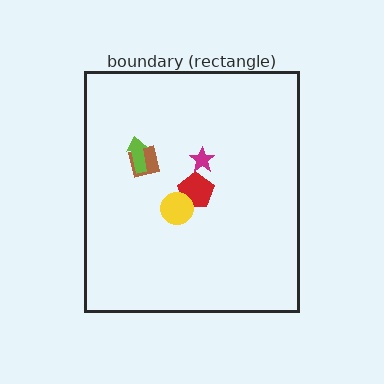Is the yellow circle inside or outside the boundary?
Inside.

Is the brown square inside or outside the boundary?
Inside.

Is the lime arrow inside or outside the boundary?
Inside.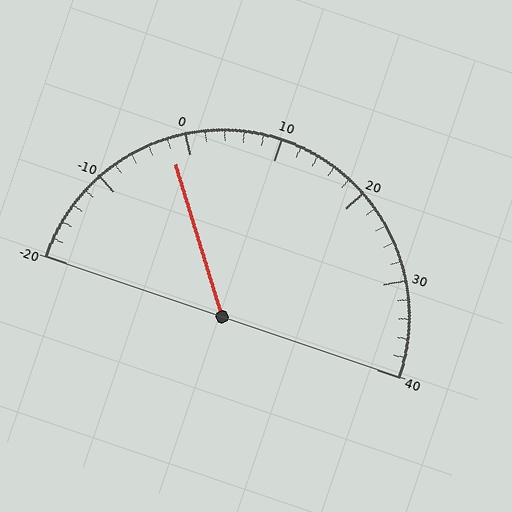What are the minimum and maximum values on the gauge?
The gauge ranges from -20 to 40.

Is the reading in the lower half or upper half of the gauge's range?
The reading is in the lower half of the range (-20 to 40).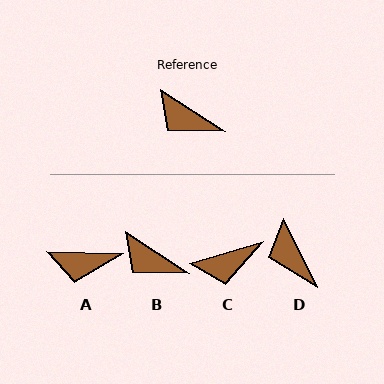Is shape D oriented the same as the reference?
No, it is off by about 31 degrees.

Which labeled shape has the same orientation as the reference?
B.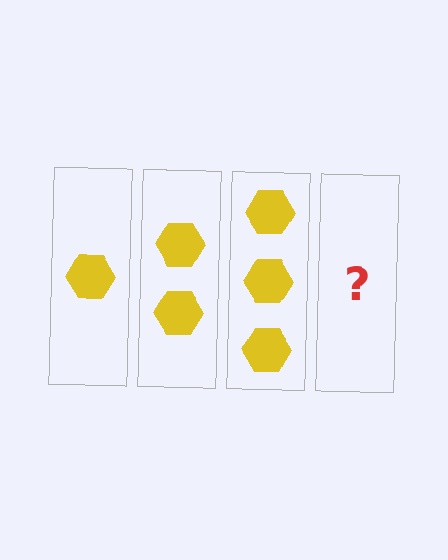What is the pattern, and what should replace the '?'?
The pattern is that each step adds one more hexagon. The '?' should be 4 hexagons.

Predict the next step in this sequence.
The next step is 4 hexagons.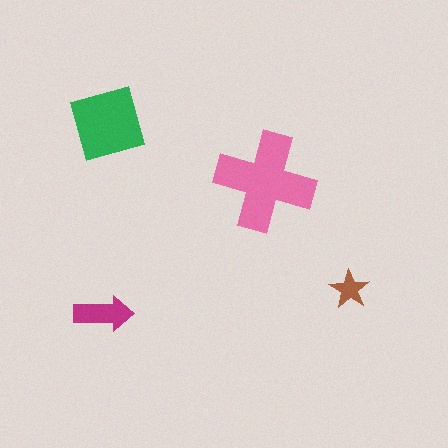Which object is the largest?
The pink cross.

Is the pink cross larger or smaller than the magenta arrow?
Larger.